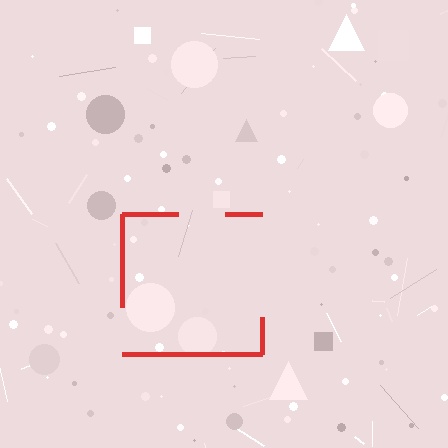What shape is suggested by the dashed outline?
The dashed outline suggests a square.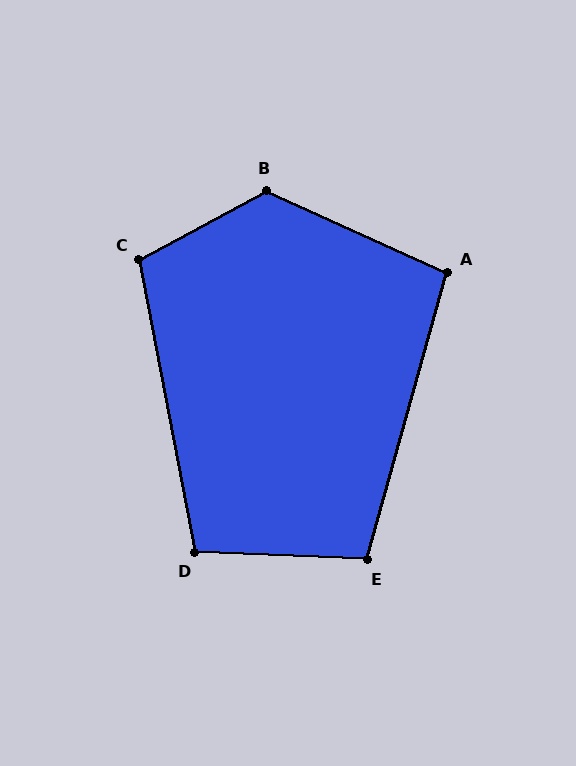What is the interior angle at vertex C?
Approximately 108 degrees (obtuse).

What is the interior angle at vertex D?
Approximately 103 degrees (obtuse).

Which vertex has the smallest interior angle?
A, at approximately 99 degrees.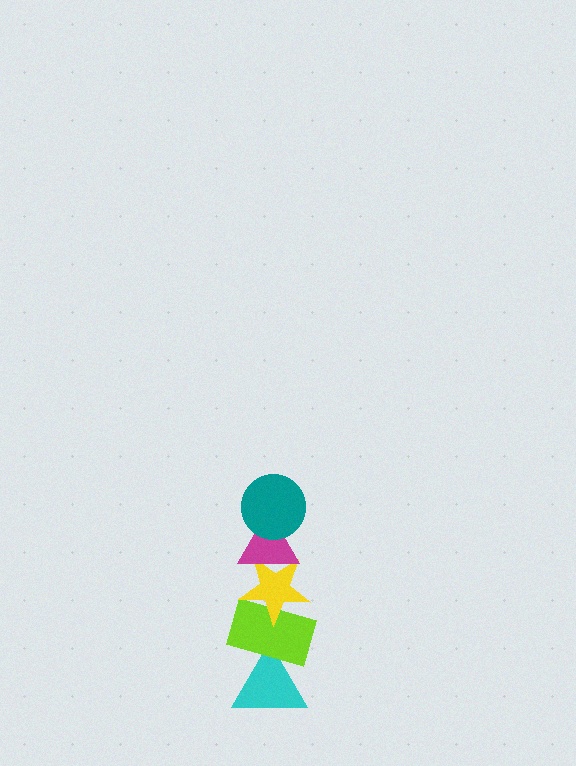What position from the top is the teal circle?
The teal circle is 1st from the top.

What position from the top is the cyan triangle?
The cyan triangle is 5th from the top.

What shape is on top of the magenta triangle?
The teal circle is on top of the magenta triangle.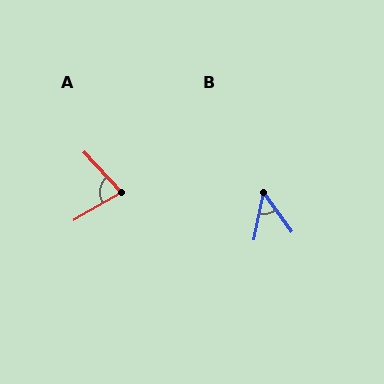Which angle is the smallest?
B, at approximately 47 degrees.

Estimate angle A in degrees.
Approximately 77 degrees.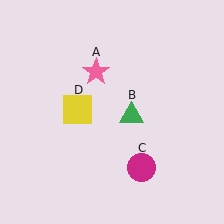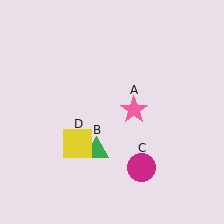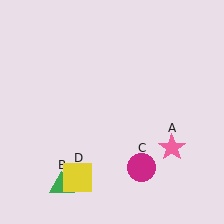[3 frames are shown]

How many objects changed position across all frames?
3 objects changed position: pink star (object A), green triangle (object B), yellow square (object D).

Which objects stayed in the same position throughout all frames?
Magenta circle (object C) remained stationary.